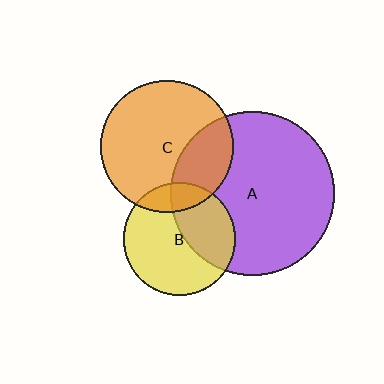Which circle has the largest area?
Circle A (purple).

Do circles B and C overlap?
Yes.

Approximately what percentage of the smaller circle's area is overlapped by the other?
Approximately 15%.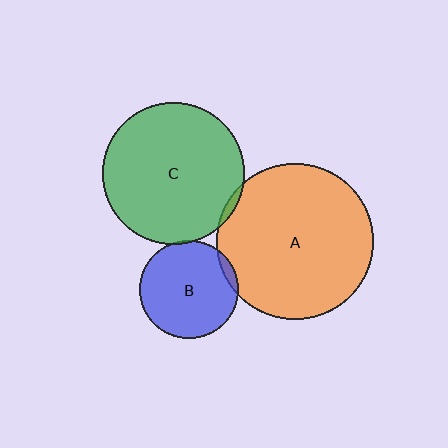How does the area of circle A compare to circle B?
Approximately 2.5 times.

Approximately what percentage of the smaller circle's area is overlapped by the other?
Approximately 5%.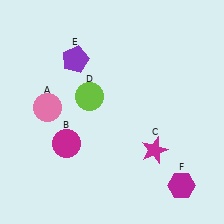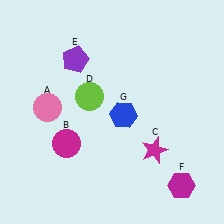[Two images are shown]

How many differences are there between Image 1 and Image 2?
There is 1 difference between the two images.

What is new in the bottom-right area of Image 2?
A blue hexagon (G) was added in the bottom-right area of Image 2.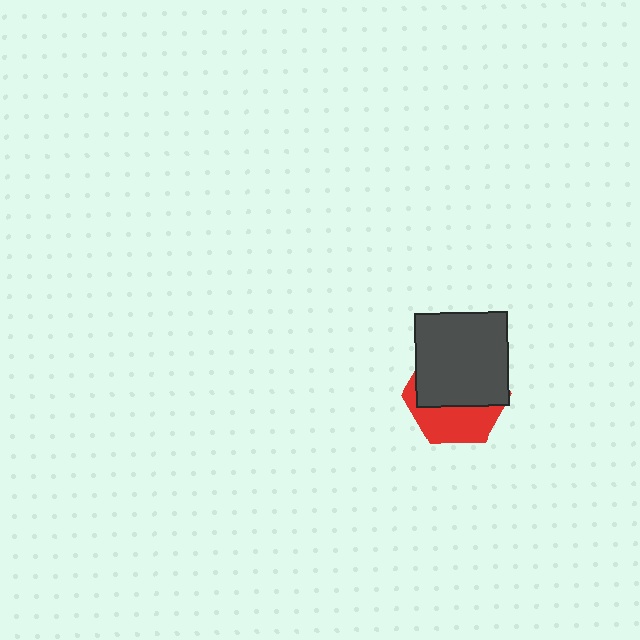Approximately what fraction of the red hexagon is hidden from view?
Roughly 61% of the red hexagon is hidden behind the dark gray square.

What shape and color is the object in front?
The object in front is a dark gray square.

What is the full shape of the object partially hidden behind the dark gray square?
The partially hidden object is a red hexagon.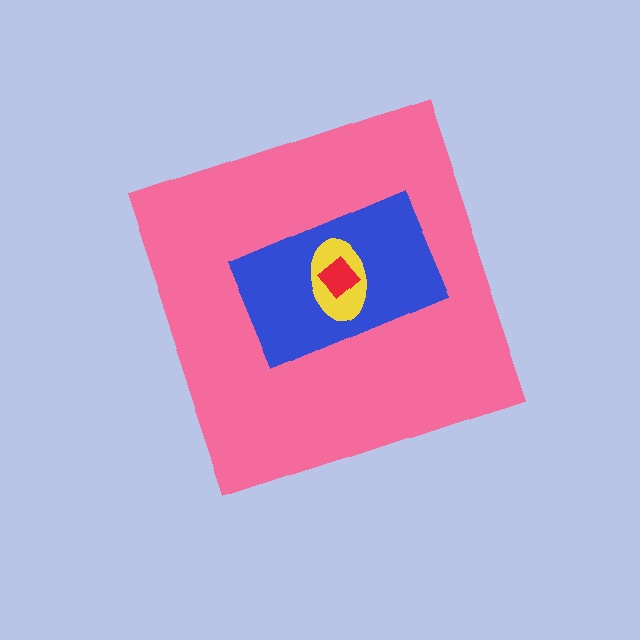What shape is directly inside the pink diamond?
The blue rectangle.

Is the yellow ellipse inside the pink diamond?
Yes.